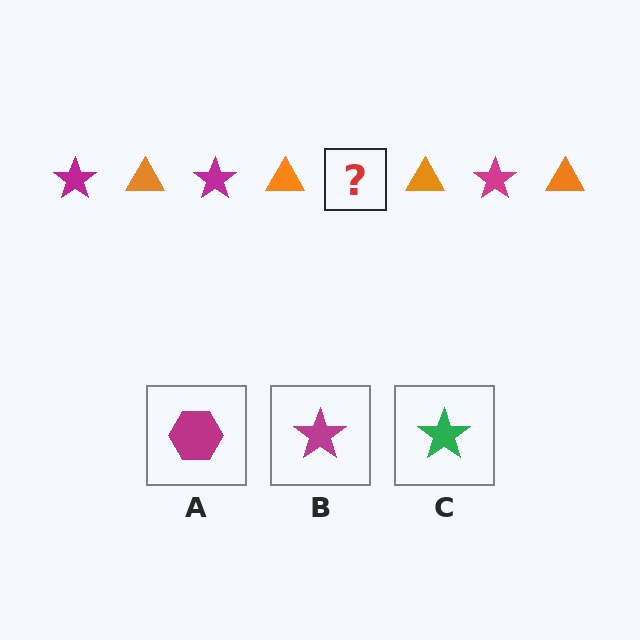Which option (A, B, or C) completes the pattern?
B.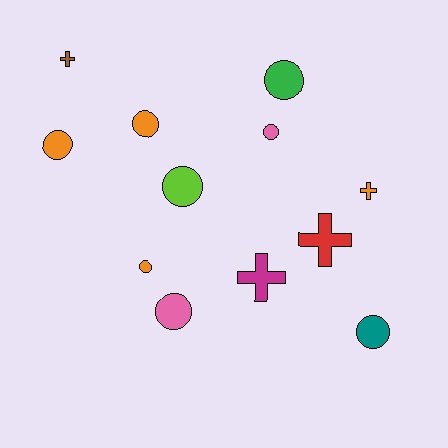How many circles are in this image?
There are 8 circles.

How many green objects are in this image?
There is 1 green object.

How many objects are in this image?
There are 12 objects.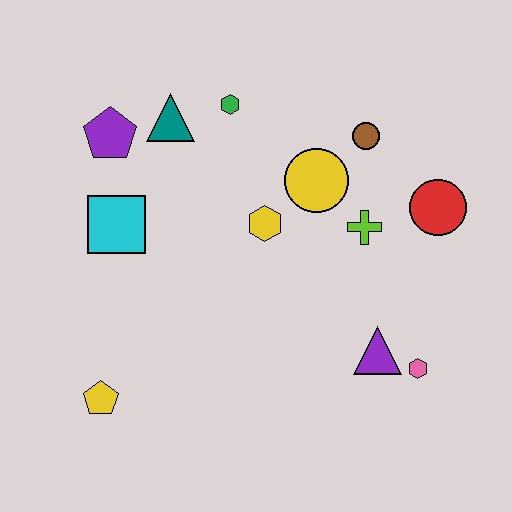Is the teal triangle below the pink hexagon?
No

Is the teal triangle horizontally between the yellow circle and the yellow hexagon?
No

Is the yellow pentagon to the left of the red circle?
Yes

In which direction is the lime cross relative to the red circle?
The lime cross is to the left of the red circle.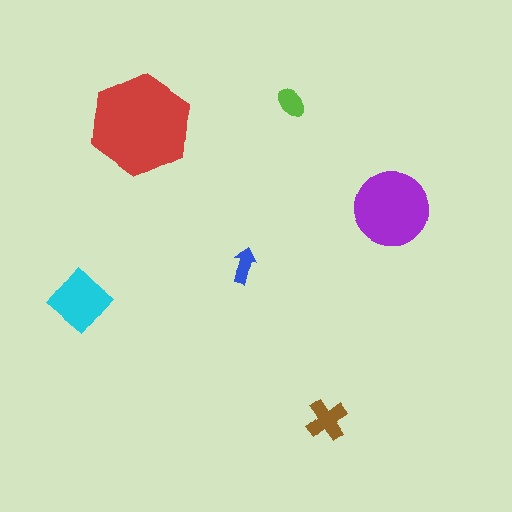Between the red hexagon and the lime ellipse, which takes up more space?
The red hexagon.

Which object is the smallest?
The blue arrow.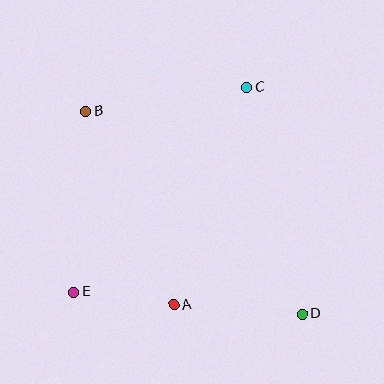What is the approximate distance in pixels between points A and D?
The distance between A and D is approximately 129 pixels.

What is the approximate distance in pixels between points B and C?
The distance between B and C is approximately 163 pixels.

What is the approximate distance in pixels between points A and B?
The distance between A and B is approximately 213 pixels.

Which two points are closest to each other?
Points A and E are closest to each other.